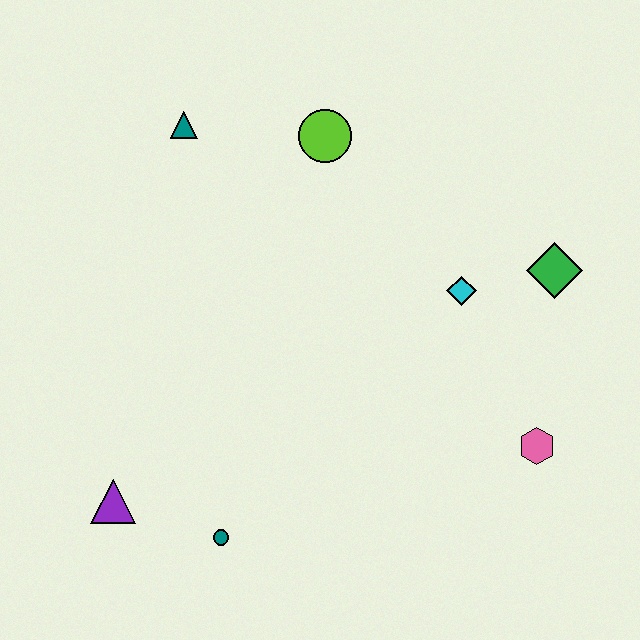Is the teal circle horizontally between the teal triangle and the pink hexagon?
Yes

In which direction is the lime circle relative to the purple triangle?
The lime circle is above the purple triangle.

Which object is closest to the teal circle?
The purple triangle is closest to the teal circle.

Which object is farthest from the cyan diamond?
The purple triangle is farthest from the cyan diamond.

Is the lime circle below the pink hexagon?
No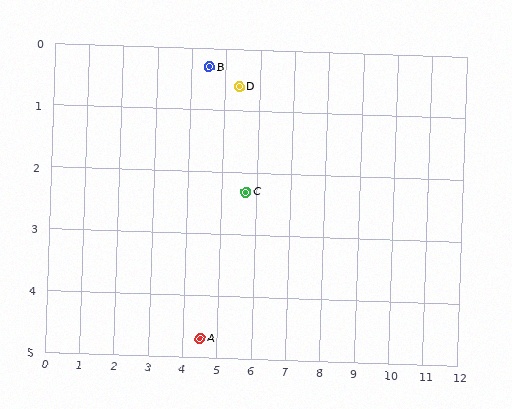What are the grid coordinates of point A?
Point A is at approximately (4.5, 4.7).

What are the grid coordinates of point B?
Point B is at approximately (4.5, 0.3).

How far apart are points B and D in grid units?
Points B and D are about 0.9 grid units apart.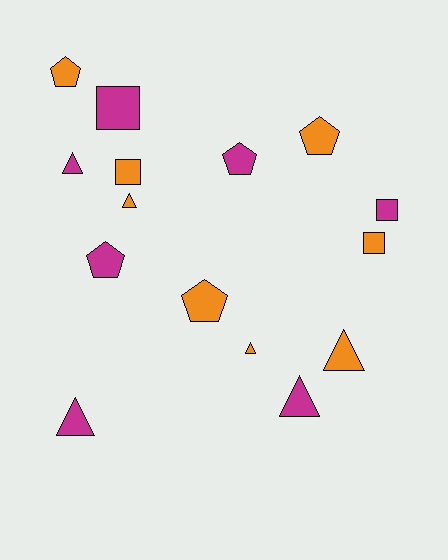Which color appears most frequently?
Orange, with 8 objects.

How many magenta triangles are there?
There are 3 magenta triangles.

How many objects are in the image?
There are 15 objects.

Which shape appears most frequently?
Triangle, with 6 objects.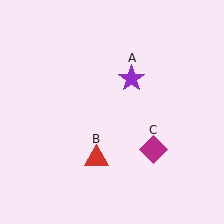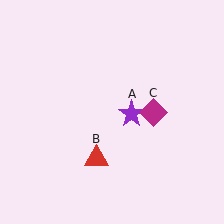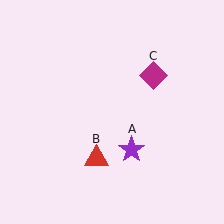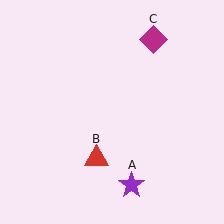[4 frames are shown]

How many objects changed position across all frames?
2 objects changed position: purple star (object A), magenta diamond (object C).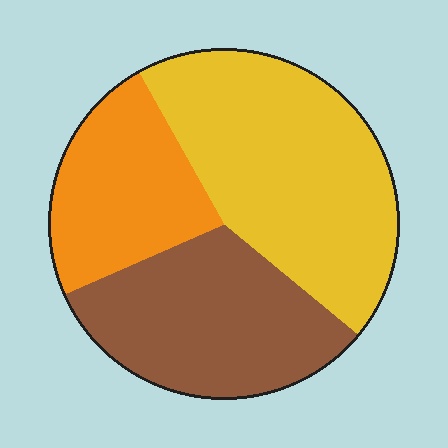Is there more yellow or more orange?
Yellow.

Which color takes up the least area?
Orange, at roughly 25%.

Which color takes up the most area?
Yellow, at roughly 45%.